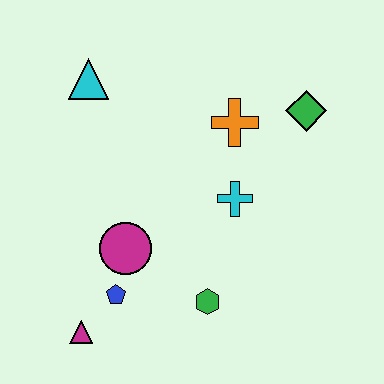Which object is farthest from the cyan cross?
The magenta triangle is farthest from the cyan cross.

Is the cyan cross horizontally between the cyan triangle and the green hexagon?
No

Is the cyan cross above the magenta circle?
Yes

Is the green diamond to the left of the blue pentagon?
No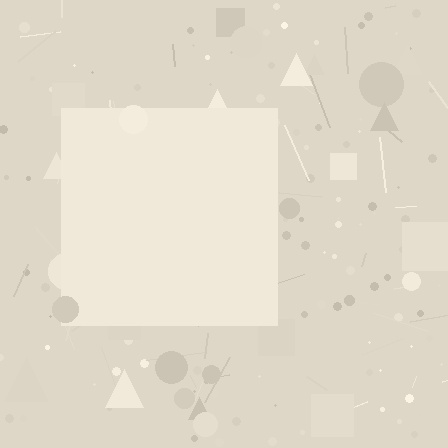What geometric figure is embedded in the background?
A square is embedded in the background.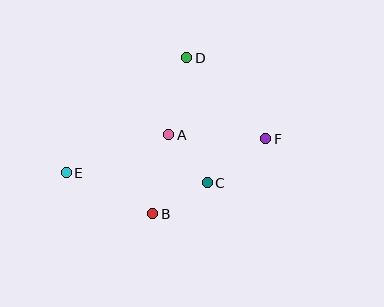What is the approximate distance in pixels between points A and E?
The distance between A and E is approximately 109 pixels.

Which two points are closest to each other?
Points A and C are closest to each other.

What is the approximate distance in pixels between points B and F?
The distance between B and F is approximately 136 pixels.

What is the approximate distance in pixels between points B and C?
The distance between B and C is approximately 62 pixels.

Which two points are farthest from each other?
Points E and F are farthest from each other.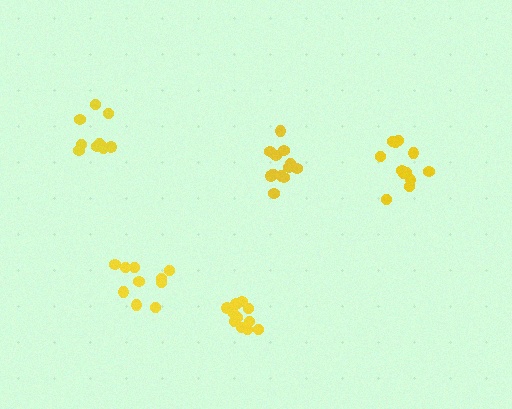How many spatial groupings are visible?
There are 5 spatial groupings.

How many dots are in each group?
Group 1: 10 dots, Group 2: 12 dots, Group 3: 11 dots, Group 4: 13 dots, Group 5: 10 dots (56 total).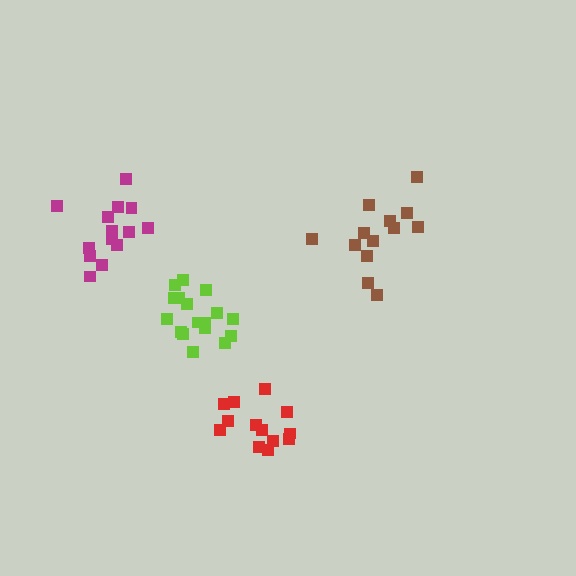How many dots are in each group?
Group 1: 13 dots, Group 2: 13 dots, Group 3: 14 dots, Group 4: 17 dots (57 total).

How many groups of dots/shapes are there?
There are 4 groups.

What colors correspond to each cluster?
The clusters are colored: brown, red, magenta, lime.